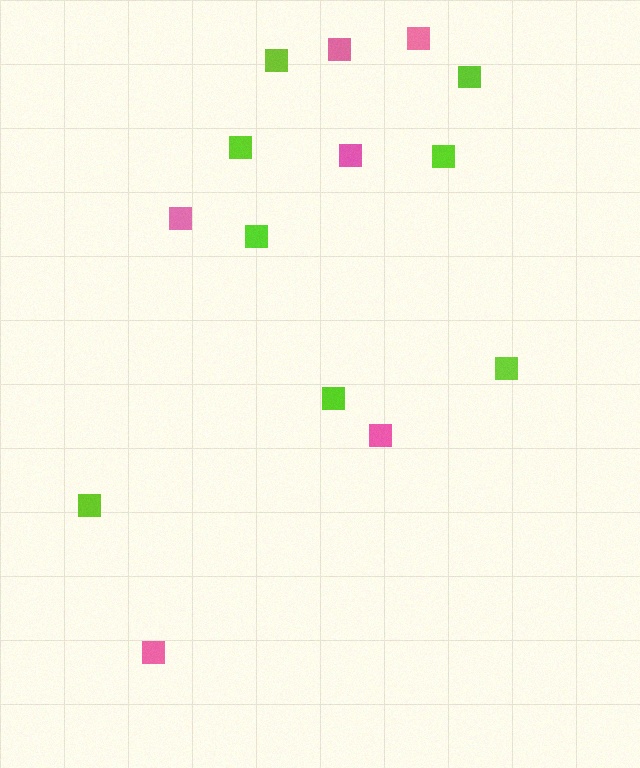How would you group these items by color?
There are 2 groups: one group of pink squares (6) and one group of lime squares (8).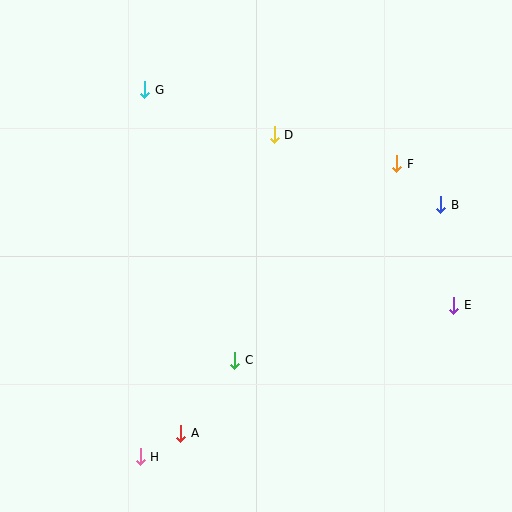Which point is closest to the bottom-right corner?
Point E is closest to the bottom-right corner.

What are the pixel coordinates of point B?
Point B is at (441, 205).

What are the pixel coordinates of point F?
Point F is at (397, 164).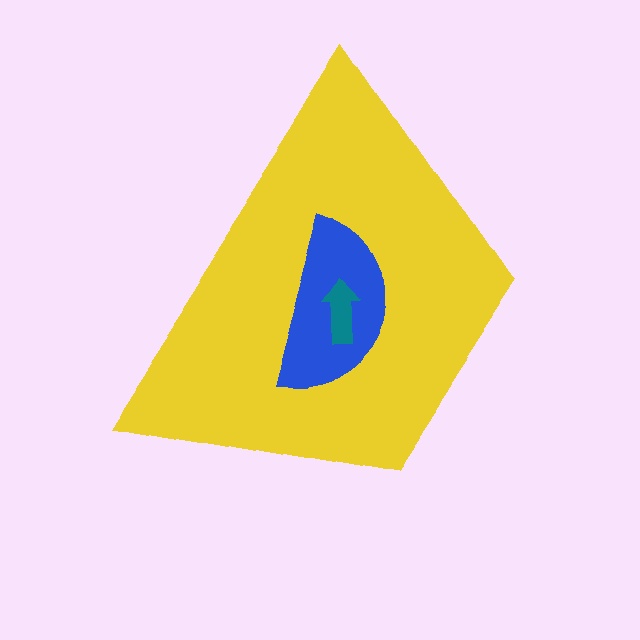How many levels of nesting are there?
3.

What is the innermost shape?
The teal arrow.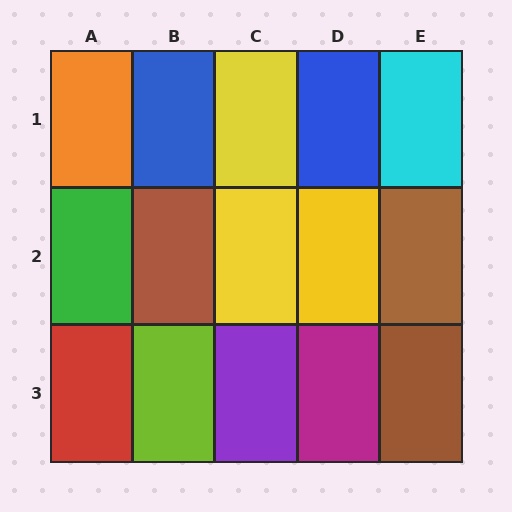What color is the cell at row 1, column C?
Yellow.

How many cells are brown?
3 cells are brown.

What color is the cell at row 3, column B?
Lime.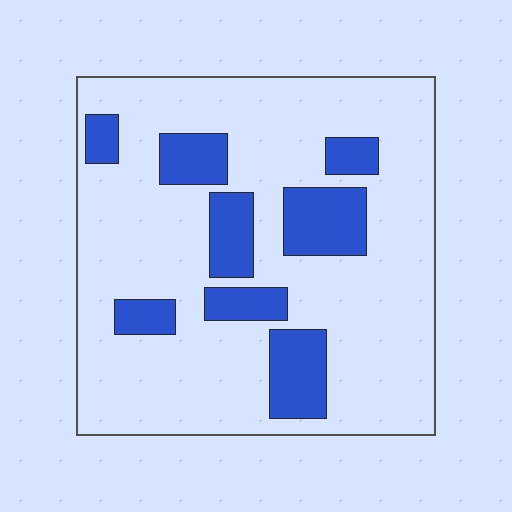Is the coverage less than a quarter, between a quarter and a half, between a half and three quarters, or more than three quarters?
Less than a quarter.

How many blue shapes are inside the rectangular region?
8.